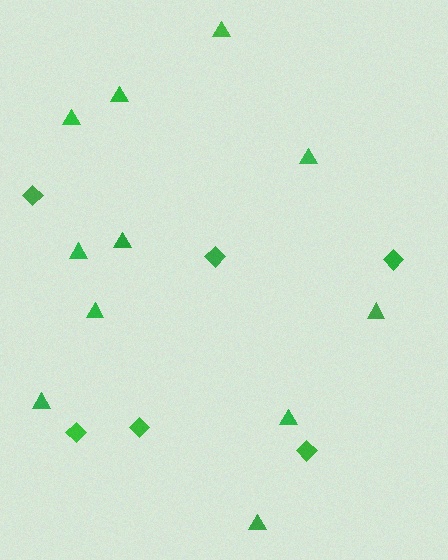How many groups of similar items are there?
There are 2 groups: one group of triangles (11) and one group of diamonds (6).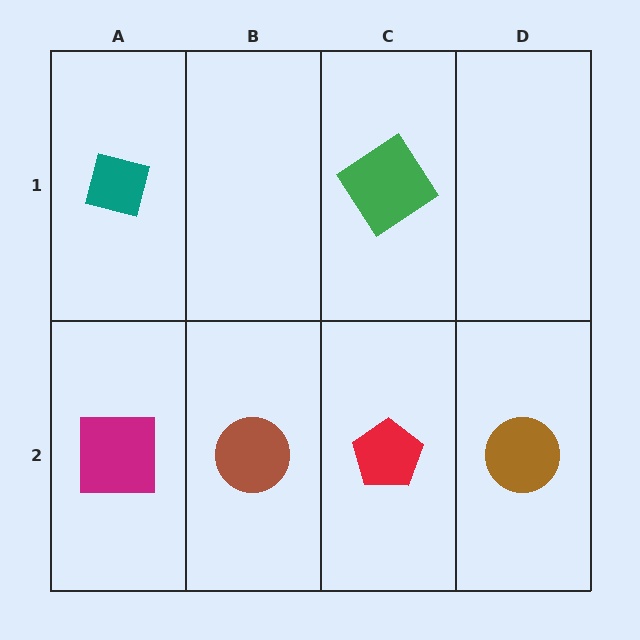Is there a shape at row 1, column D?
No, that cell is empty.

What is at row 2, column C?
A red pentagon.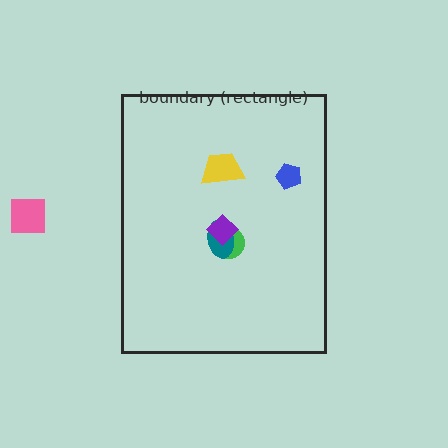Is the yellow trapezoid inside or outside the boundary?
Inside.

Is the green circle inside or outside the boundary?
Inside.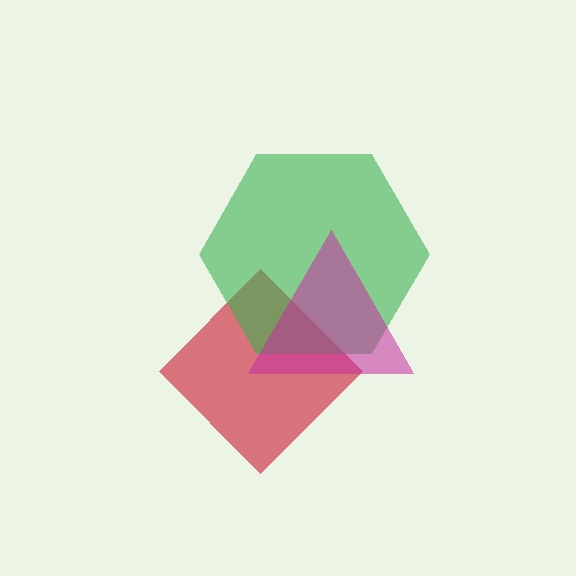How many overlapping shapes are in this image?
There are 3 overlapping shapes in the image.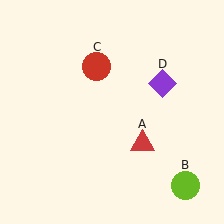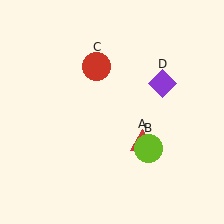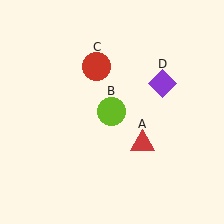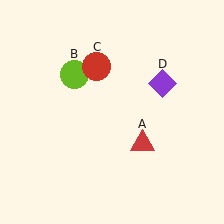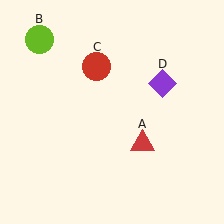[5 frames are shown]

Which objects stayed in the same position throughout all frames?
Red triangle (object A) and red circle (object C) and purple diamond (object D) remained stationary.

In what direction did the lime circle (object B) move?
The lime circle (object B) moved up and to the left.